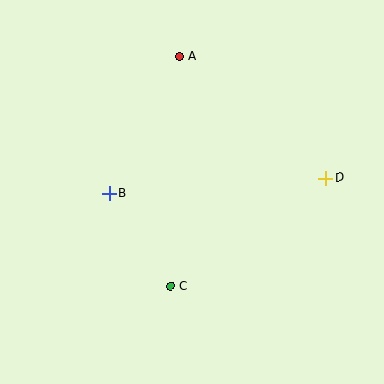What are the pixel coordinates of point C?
Point C is at (171, 286).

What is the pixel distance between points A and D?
The distance between A and D is 190 pixels.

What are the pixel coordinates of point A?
Point A is at (179, 57).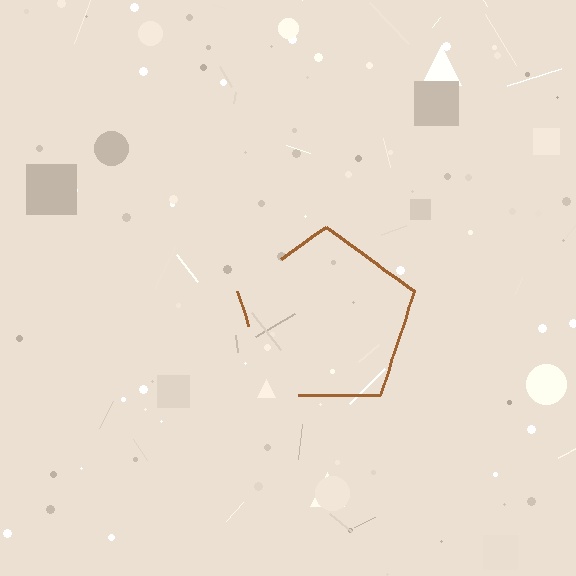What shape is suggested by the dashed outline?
The dashed outline suggests a pentagon.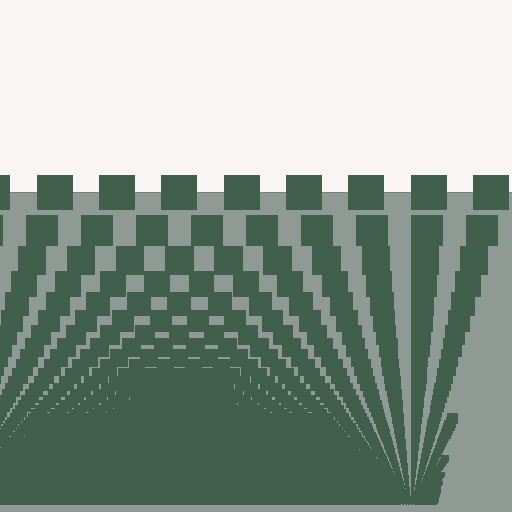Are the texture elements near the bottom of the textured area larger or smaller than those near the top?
Smaller. The gradient is inverted — elements near the bottom are smaller and denser.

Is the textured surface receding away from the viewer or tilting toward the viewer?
The surface appears to tilt toward the viewer. Texture elements get larger and sparser toward the top.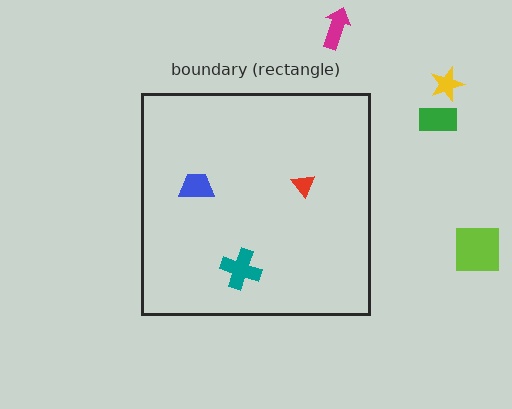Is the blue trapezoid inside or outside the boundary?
Inside.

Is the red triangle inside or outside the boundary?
Inside.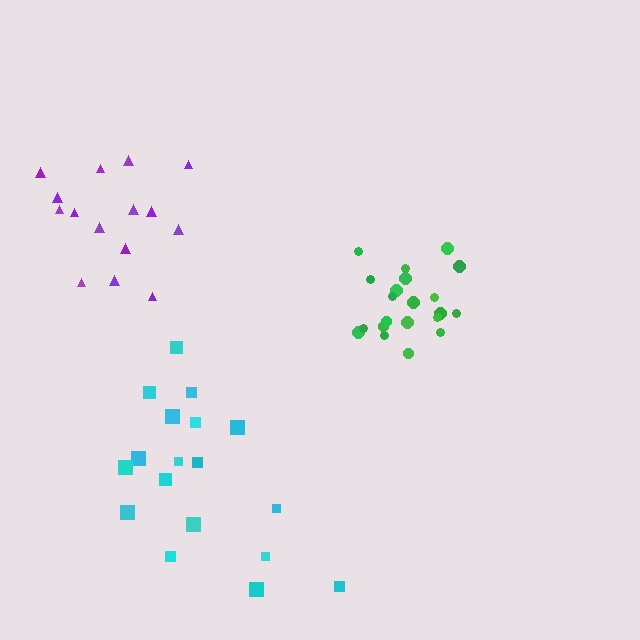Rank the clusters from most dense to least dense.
green, purple, cyan.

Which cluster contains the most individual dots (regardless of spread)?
Green (21).